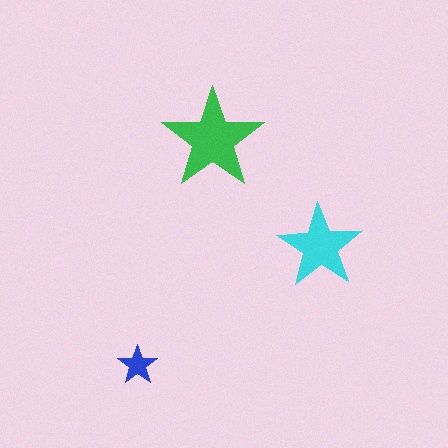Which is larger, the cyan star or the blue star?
The cyan one.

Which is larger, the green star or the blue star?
The green one.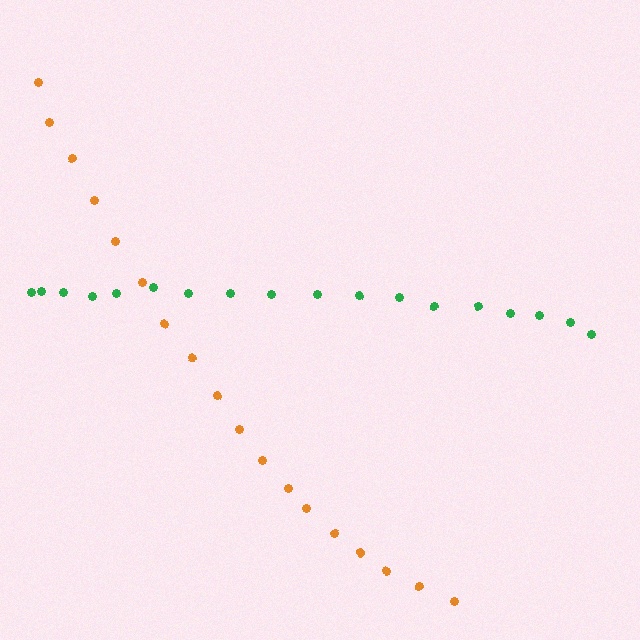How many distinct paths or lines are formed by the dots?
There are 2 distinct paths.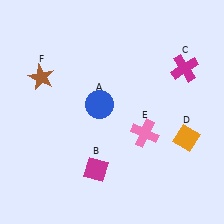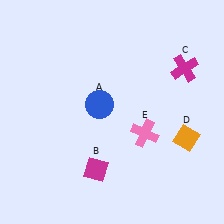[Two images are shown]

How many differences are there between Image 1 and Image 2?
There is 1 difference between the two images.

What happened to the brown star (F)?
The brown star (F) was removed in Image 2. It was in the top-left area of Image 1.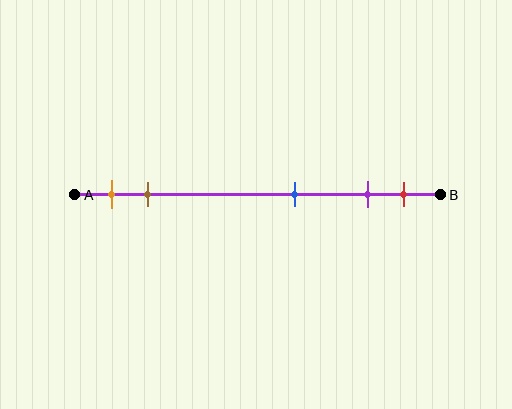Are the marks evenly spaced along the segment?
No, the marks are not evenly spaced.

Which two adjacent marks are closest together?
The purple and red marks are the closest adjacent pair.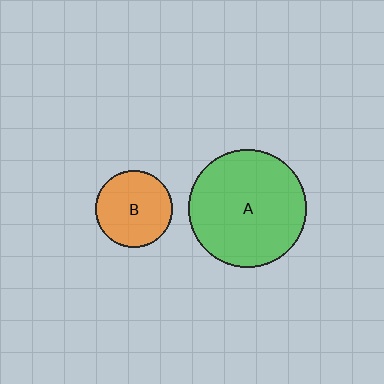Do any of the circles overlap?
No, none of the circles overlap.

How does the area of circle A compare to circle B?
Approximately 2.3 times.